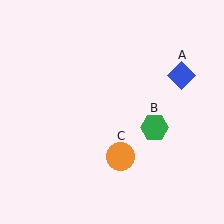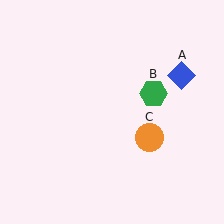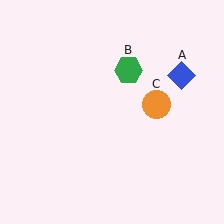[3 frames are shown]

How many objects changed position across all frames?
2 objects changed position: green hexagon (object B), orange circle (object C).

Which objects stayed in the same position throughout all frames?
Blue diamond (object A) remained stationary.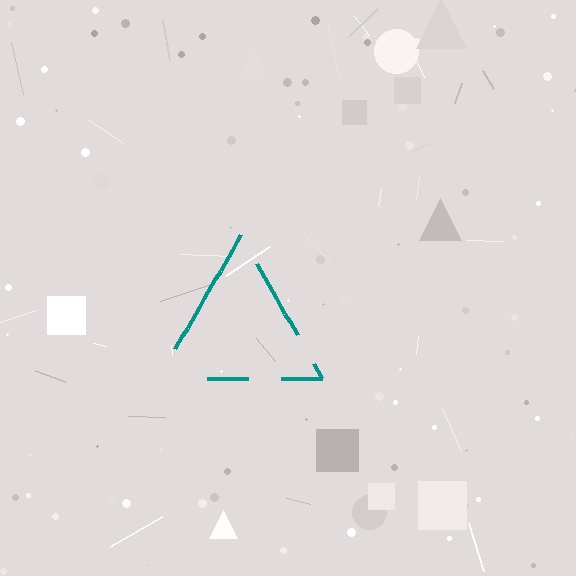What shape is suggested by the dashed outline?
The dashed outline suggests a triangle.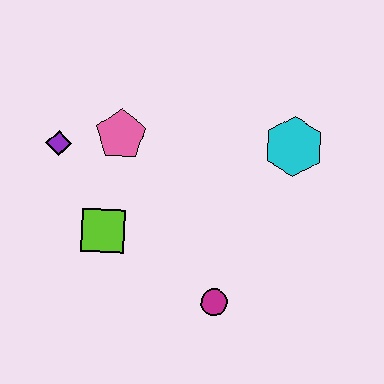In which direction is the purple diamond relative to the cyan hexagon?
The purple diamond is to the left of the cyan hexagon.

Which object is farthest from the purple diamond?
The cyan hexagon is farthest from the purple diamond.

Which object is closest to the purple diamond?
The pink pentagon is closest to the purple diamond.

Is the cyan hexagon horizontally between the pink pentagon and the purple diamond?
No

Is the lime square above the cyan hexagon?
No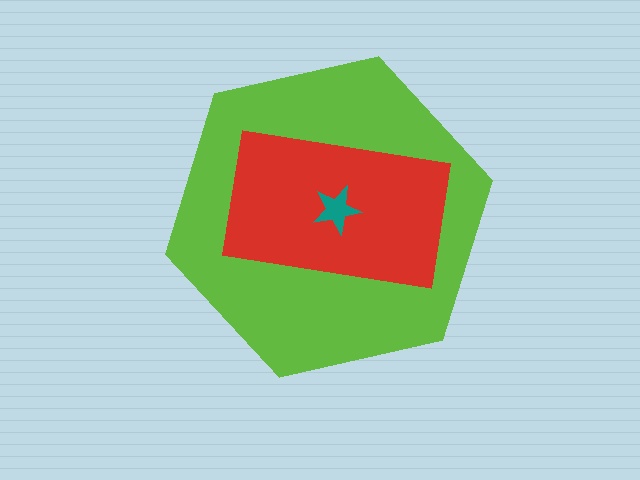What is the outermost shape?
The lime hexagon.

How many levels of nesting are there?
3.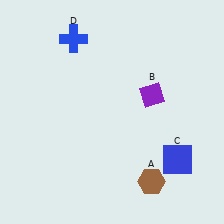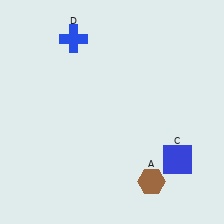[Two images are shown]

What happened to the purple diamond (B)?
The purple diamond (B) was removed in Image 2. It was in the top-right area of Image 1.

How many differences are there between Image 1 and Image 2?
There is 1 difference between the two images.